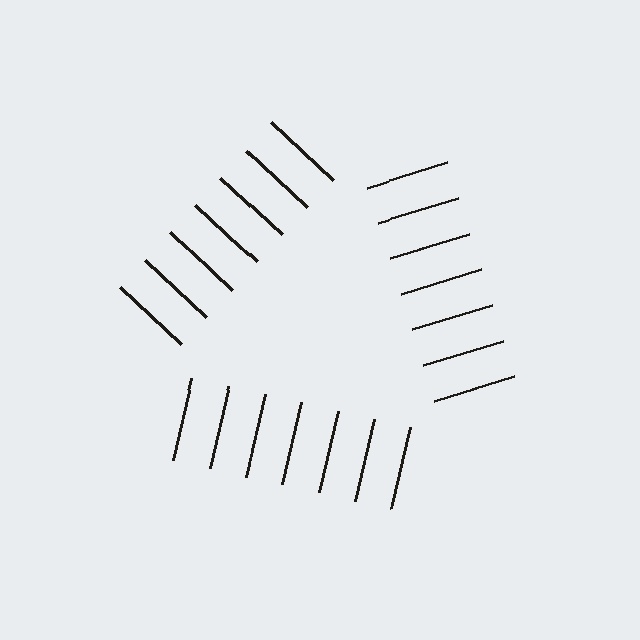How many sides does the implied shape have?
3 sides — the line-ends trace a triangle.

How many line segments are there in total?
21 — 7 along each of the 3 edges.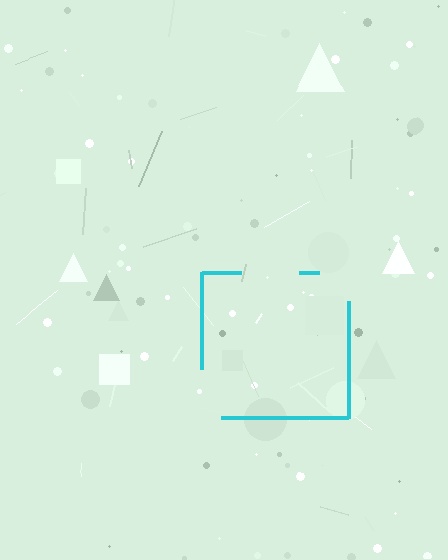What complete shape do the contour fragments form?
The contour fragments form a square.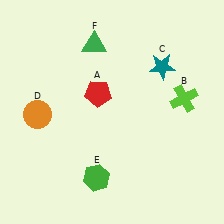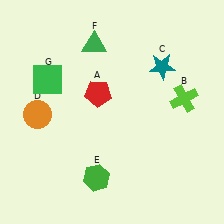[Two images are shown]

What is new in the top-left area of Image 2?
A green square (G) was added in the top-left area of Image 2.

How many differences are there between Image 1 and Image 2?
There is 1 difference between the two images.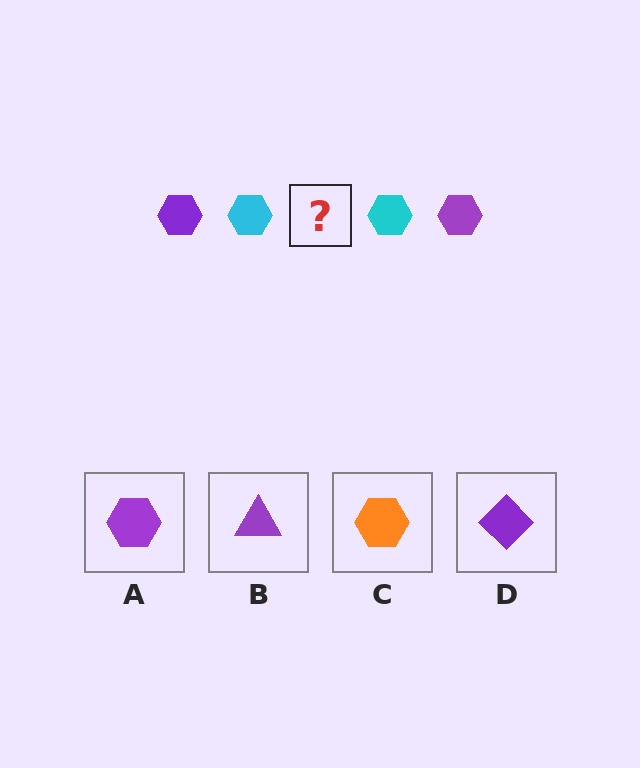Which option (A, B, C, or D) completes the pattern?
A.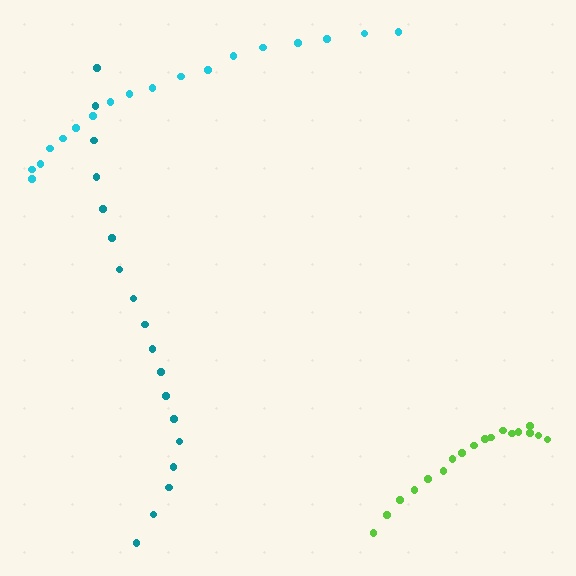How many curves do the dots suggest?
There are 3 distinct paths.